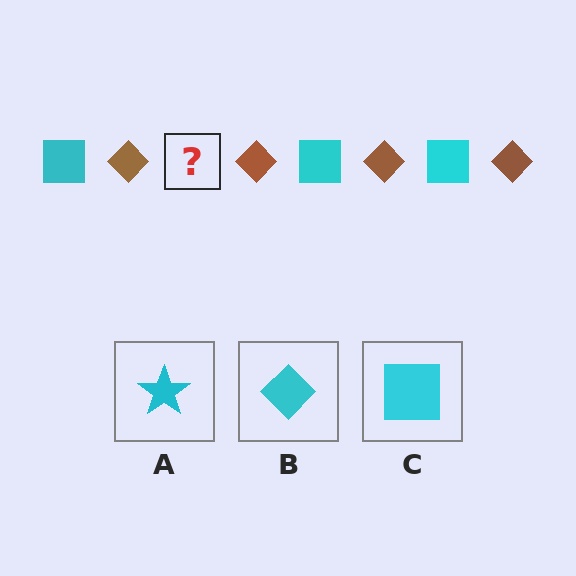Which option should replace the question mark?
Option C.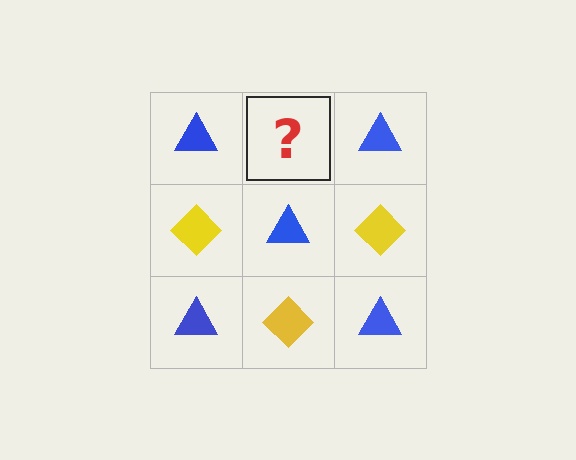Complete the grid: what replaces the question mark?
The question mark should be replaced with a yellow diamond.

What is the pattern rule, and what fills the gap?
The rule is that it alternates blue triangle and yellow diamond in a checkerboard pattern. The gap should be filled with a yellow diamond.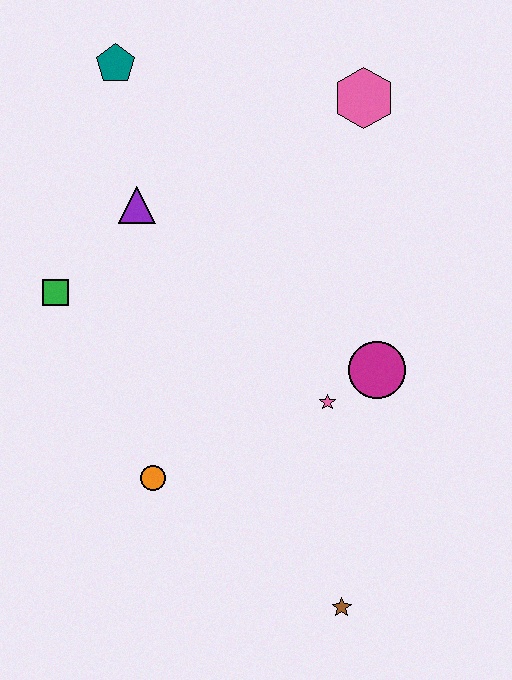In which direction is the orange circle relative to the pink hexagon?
The orange circle is below the pink hexagon.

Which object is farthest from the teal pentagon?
The brown star is farthest from the teal pentagon.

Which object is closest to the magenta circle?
The pink star is closest to the magenta circle.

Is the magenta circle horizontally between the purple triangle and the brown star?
No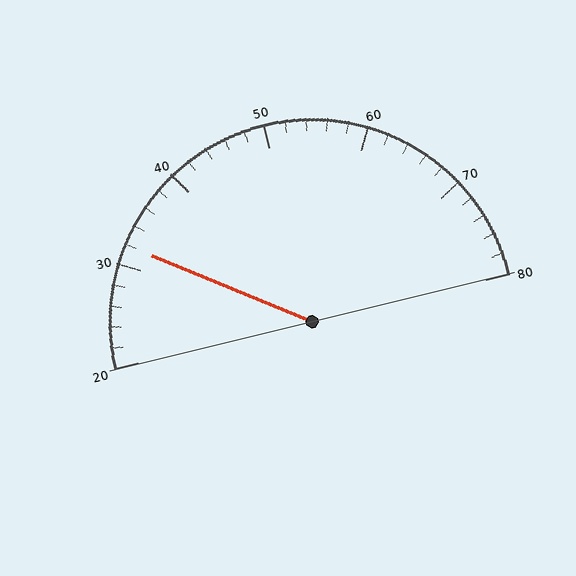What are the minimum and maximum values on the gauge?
The gauge ranges from 20 to 80.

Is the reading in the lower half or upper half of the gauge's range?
The reading is in the lower half of the range (20 to 80).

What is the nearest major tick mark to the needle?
The nearest major tick mark is 30.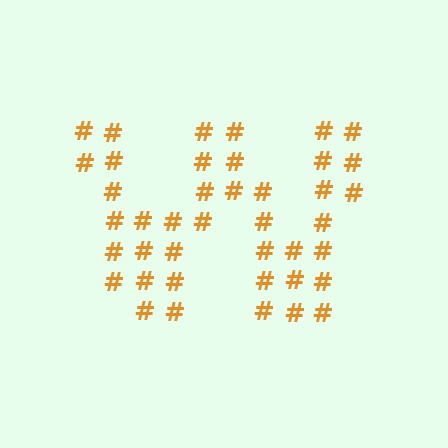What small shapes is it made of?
It is made of small hash symbols.